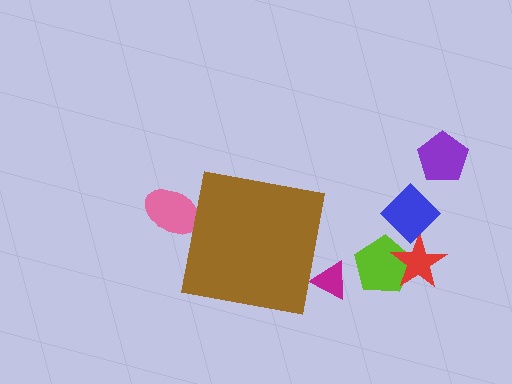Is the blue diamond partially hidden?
No, the blue diamond is fully visible.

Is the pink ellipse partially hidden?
Yes, the pink ellipse is partially hidden behind the brown square.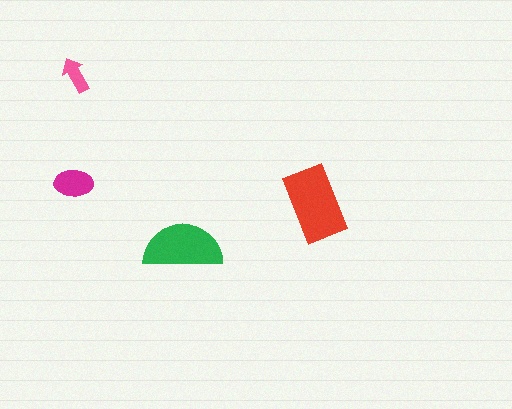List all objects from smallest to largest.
The pink arrow, the magenta ellipse, the green semicircle, the red rectangle.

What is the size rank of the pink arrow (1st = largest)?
4th.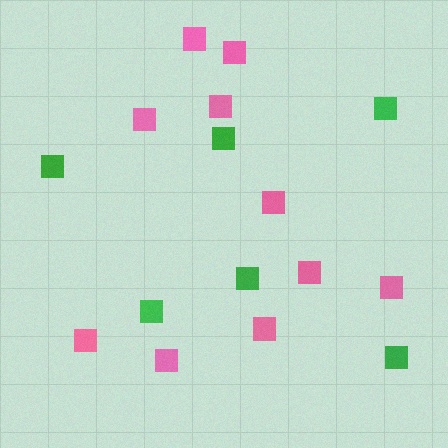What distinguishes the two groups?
There are 2 groups: one group of green squares (6) and one group of pink squares (10).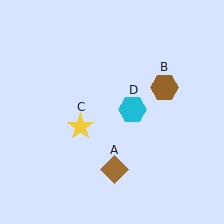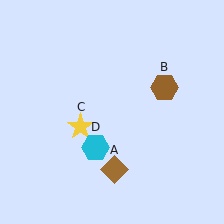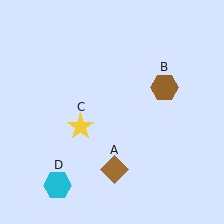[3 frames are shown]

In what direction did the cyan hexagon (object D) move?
The cyan hexagon (object D) moved down and to the left.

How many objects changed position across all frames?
1 object changed position: cyan hexagon (object D).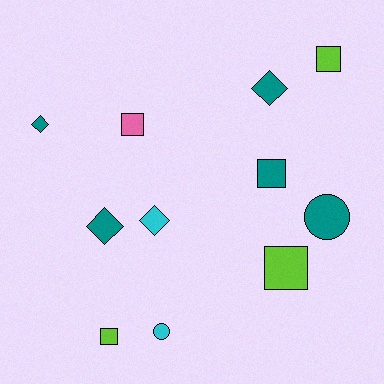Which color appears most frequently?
Teal, with 5 objects.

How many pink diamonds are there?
There are no pink diamonds.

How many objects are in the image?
There are 11 objects.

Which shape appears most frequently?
Square, with 5 objects.